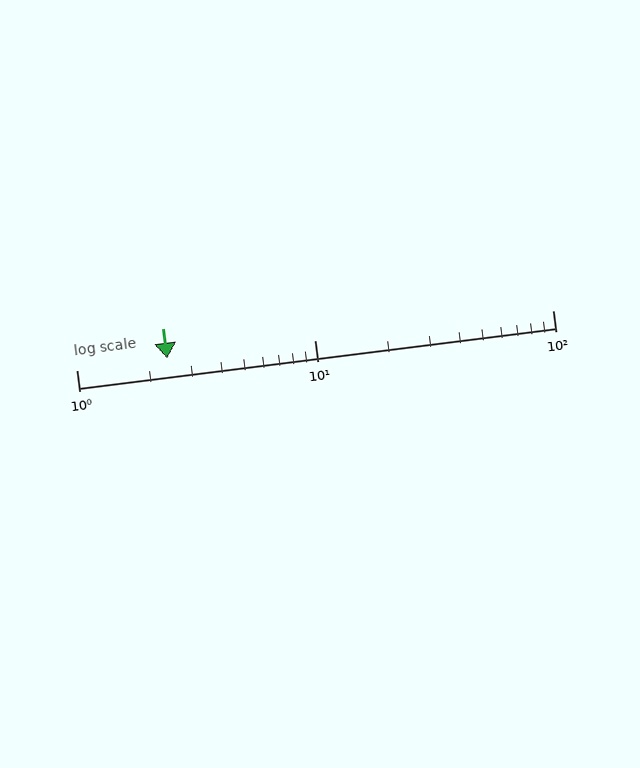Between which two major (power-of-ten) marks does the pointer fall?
The pointer is between 1 and 10.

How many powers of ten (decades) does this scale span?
The scale spans 2 decades, from 1 to 100.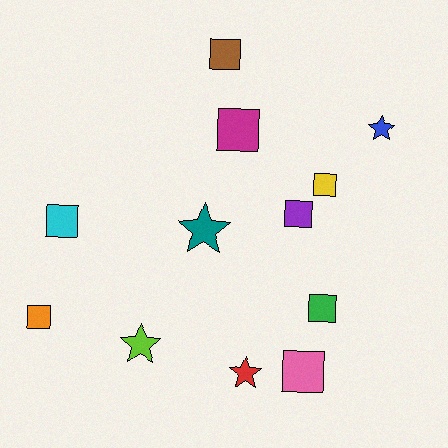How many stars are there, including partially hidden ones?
There are 4 stars.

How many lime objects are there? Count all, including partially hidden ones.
There is 1 lime object.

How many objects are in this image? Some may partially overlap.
There are 12 objects.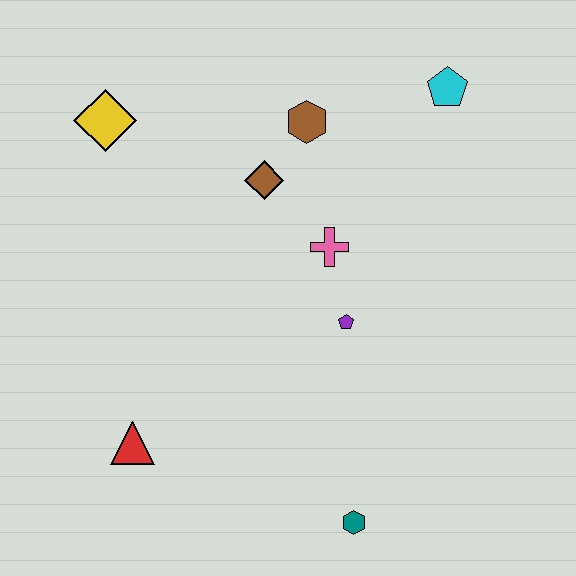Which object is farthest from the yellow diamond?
The teal hexagon is farthest from the yellow diamond.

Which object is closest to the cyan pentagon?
The brown hexagon is closest to the cyan pentagon.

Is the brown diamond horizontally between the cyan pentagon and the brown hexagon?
No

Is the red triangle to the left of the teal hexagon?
Yes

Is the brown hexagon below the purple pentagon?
No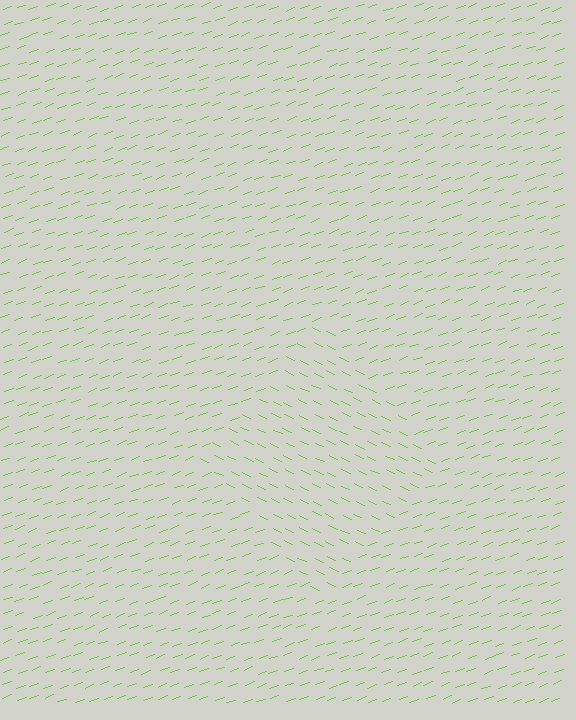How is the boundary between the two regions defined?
The boundary is defined purely by a change in line orientation (approximately 45 degrees difference). All lines are the same color and thickness.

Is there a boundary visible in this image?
Yes, there is a texture boundary formed by a change in line orientation.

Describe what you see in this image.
The image is filled with small lime line segments. A diamond region in the image has lines oriented differently from the surrounding lines, creating a visible texture boundary.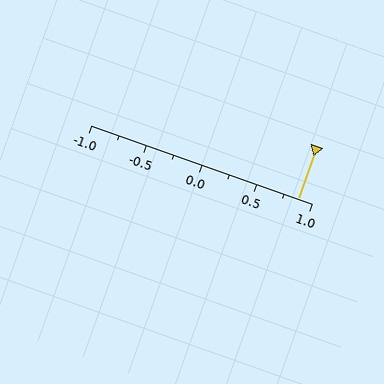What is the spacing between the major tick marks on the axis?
The major ticks are spaced 0.5 apart.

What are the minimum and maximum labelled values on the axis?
The axis runs from -1.0 to 1.0.